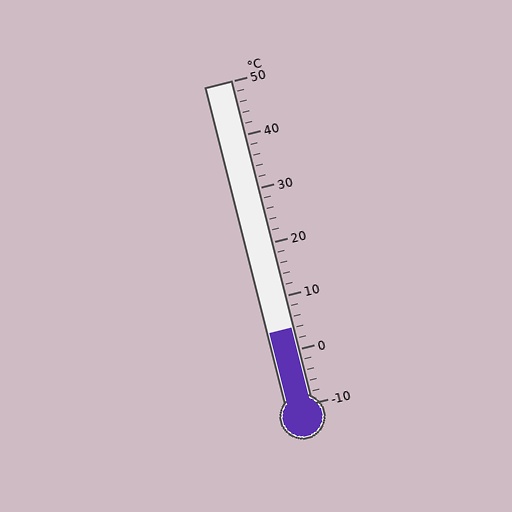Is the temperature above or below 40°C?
The temperature is below 40°C.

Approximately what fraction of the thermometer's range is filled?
The thermometer is filled to approximately 25% of its range.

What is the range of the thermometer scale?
The thermometer scale ranges from -10°C to 50°C.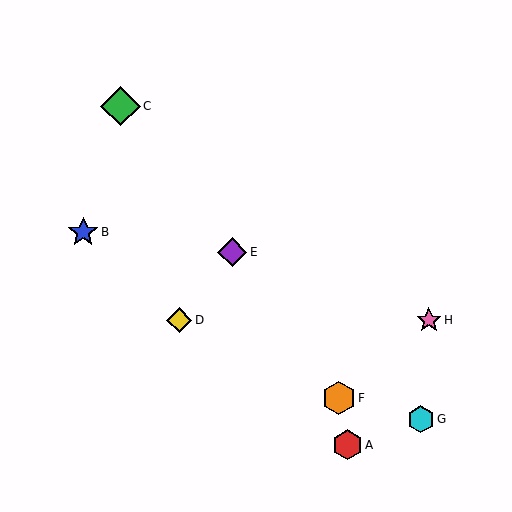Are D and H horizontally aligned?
Yes, both are at y≈320.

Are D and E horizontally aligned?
No, D is at y≈320 and E is at y≈252.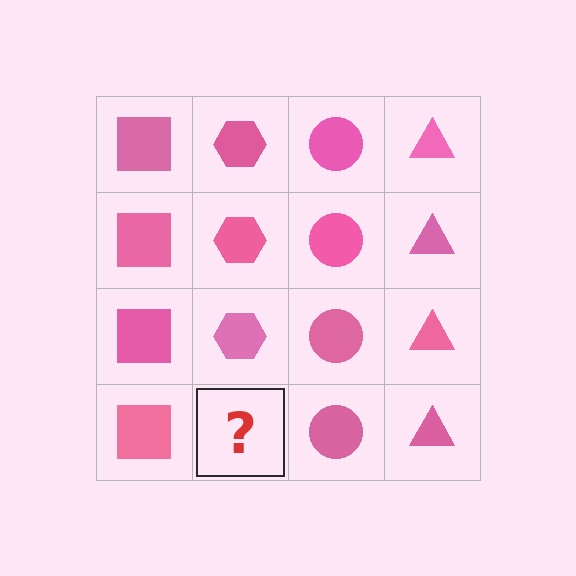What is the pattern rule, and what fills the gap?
The rule is that each column has a consistent shape. The gap should be filled with a pink hexagon.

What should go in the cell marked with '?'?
The missing cell should contain a pink hexagon.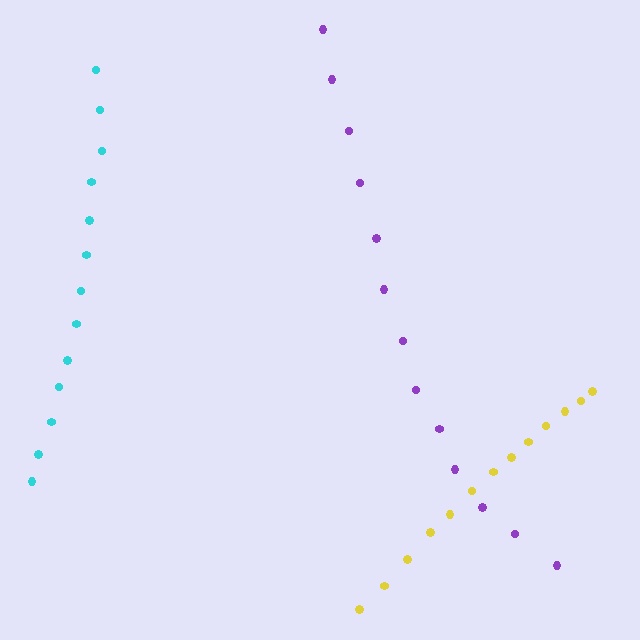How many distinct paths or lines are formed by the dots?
There are 3 distinct paths.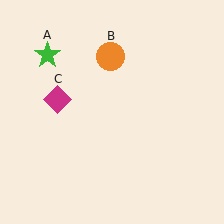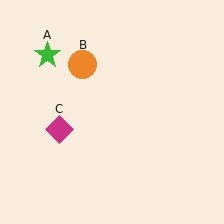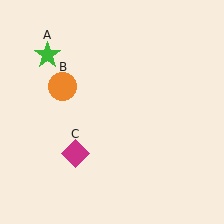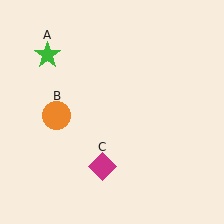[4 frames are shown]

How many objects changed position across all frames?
2 objects changed position: orange circle (object B), magenta diamond (object C).